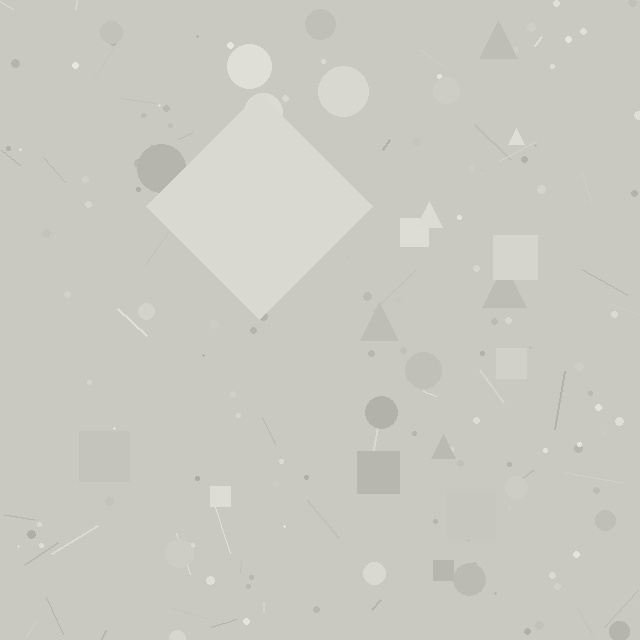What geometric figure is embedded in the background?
A diamond is embedded in the background.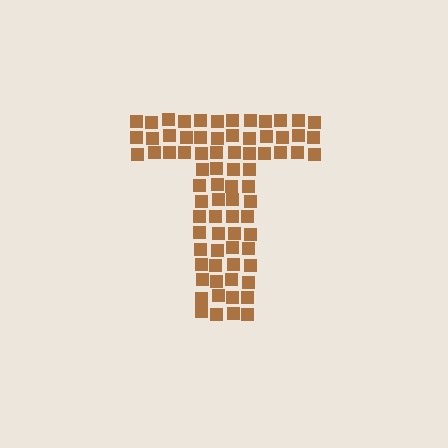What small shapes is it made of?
It is made of small squares.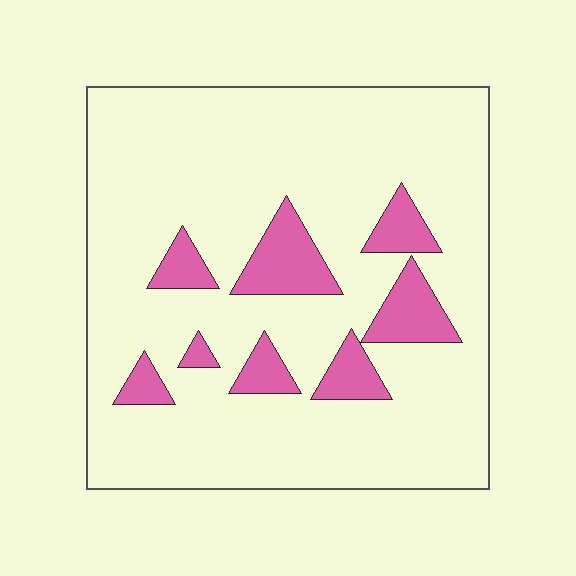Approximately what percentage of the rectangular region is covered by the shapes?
Approximately 15%.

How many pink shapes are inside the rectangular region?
8.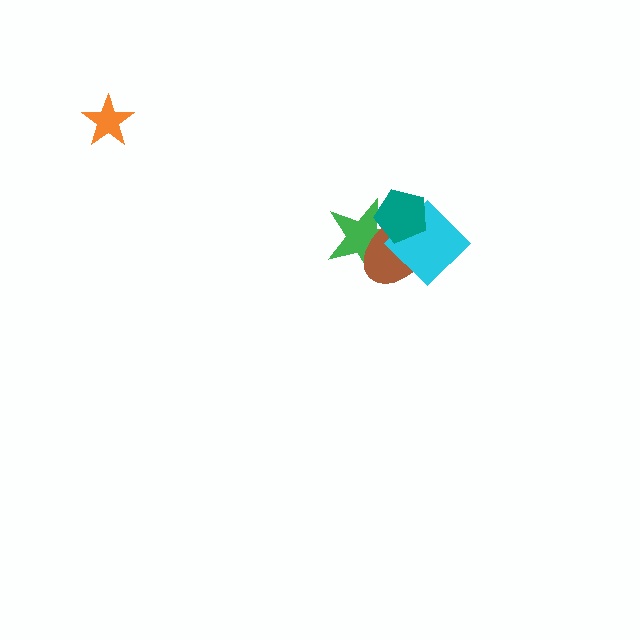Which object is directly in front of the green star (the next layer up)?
The brown ellipse is directly in front of the green star.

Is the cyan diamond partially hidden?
Yes, it is partially covered by another shape.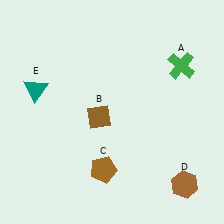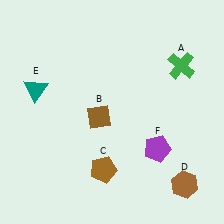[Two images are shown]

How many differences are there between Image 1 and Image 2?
There is 1 difference between the two images.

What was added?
A purple pentagon (F) was added in Image 2.